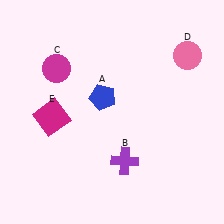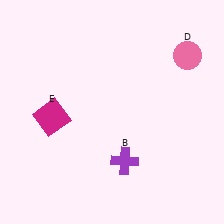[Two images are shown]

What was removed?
The blue pentagon (A), the magenta circle (C) were removed in Image 2.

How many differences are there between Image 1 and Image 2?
There are 2 differences between the two images.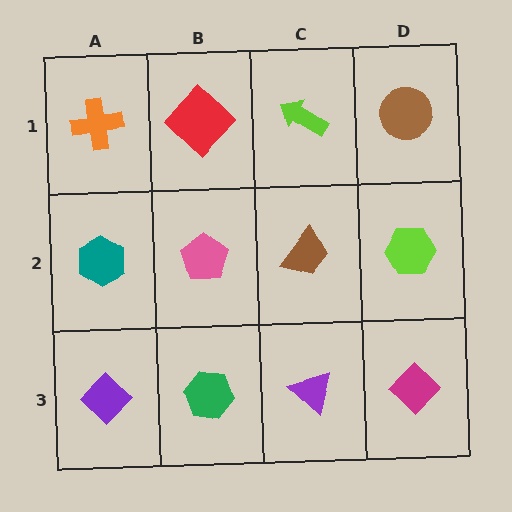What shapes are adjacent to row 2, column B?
A red diamond (row 1, column B), a green hexagon (row 3, column B), a teal hexagon (row 2, column A), a brown trapezoid (row 2, column C).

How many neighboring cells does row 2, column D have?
3.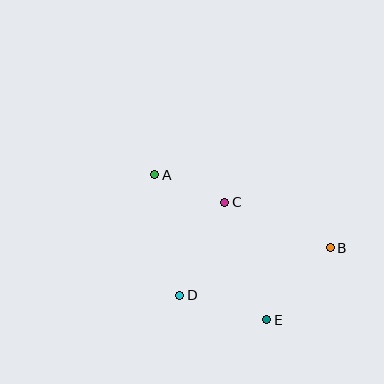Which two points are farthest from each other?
Points A and B are farthest from each other.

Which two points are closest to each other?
Points A and C are closest to each other.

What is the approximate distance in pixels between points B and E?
The distance between B and E is approximately 96 pixels.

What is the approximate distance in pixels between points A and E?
The distance between A and E is approximately 183 pixels.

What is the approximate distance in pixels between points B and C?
The distance between B and C is approximately 115 pixels.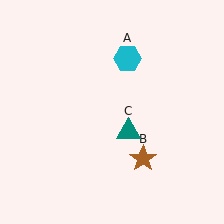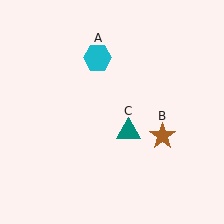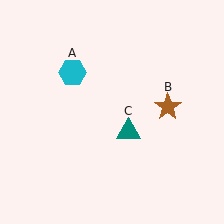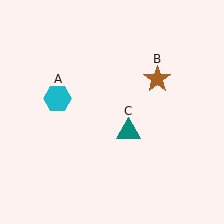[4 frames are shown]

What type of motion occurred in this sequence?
The cyan hexagon (object A), brown star (object B) rotated counterclockwise around the center of the scene.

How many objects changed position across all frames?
2 objects changed position: cyan hexagon (object A), brown star (object B).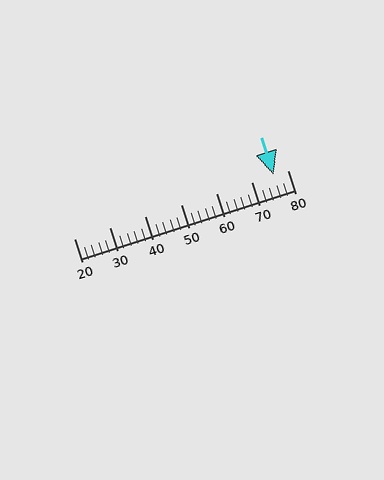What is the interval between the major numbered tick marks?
The major tick marks are spaced 10 units apart.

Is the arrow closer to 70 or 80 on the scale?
The arrow is closer to 80.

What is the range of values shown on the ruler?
The ruler shows values from 20 to 80.